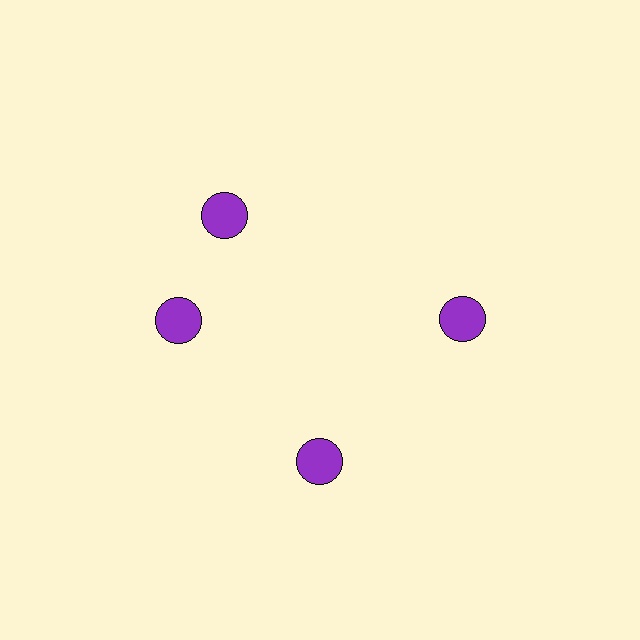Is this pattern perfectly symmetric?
No. The 4 purple circles are arranged in a ring, but one element near the 12 o'clock position is rotated out of alignment along the ring, breaking the 4-fold rotational symmetry.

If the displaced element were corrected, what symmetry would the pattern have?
It would have 4-fold rotational symmetry — the pattern would map onto itself every 90 degrees.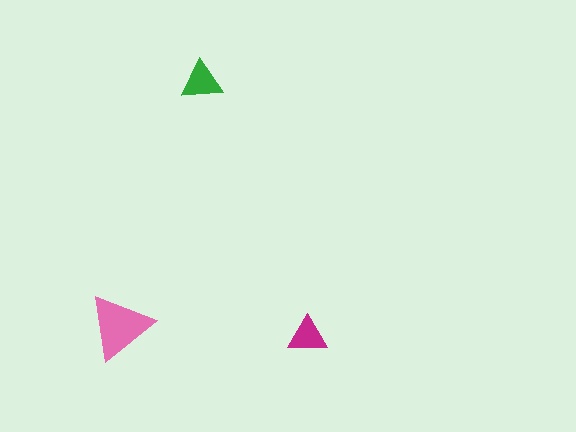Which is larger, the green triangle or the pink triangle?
The pink one.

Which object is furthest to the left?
The pink triangle is leftmost.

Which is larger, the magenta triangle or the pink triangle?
The pink one.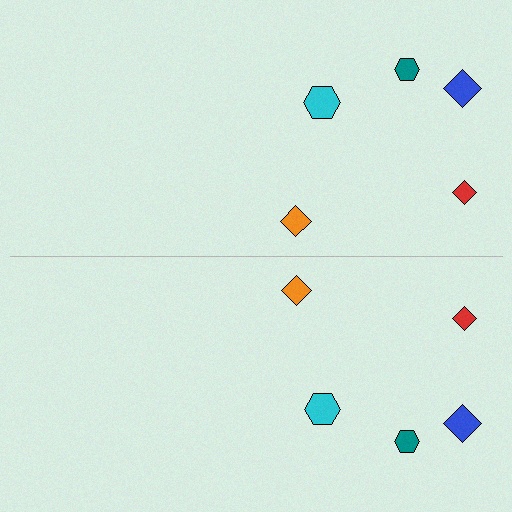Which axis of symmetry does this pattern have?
The pattern has a horizontal axis of symmetry running through the center of the image.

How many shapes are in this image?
There are 10 shapes in this image.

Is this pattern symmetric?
Yes, this pattern has bilateral (reflection) symmetry.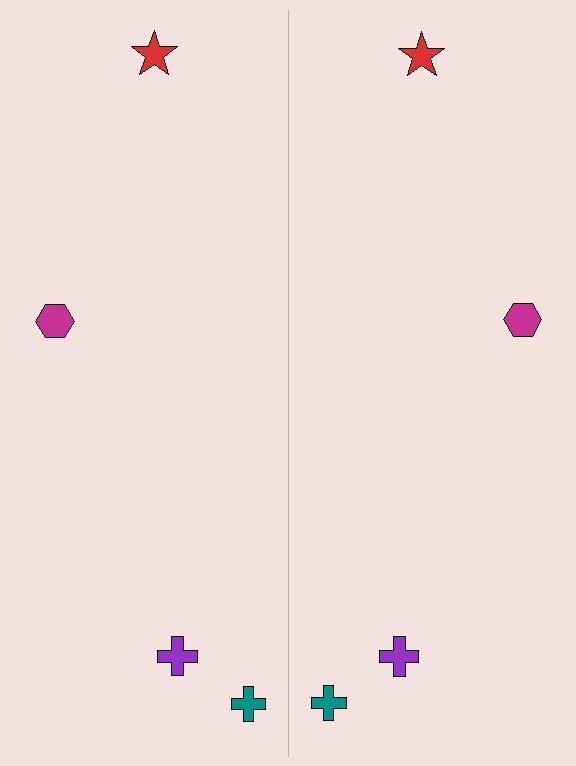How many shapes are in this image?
There are 8 shapes in this image.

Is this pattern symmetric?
Yes, this pattern has bilateral (reflection) symmetry.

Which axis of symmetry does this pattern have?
The pattern has a vertical axis of symmetry running through the center of the image.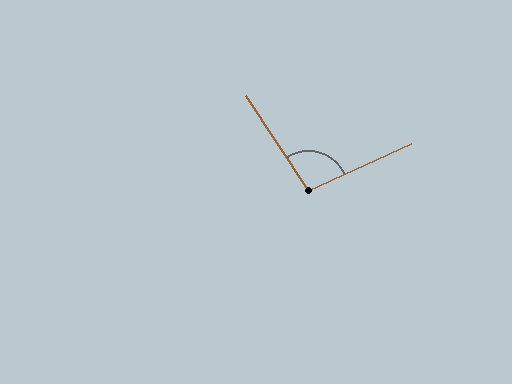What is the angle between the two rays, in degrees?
Approximately 99 degrees.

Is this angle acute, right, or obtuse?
It is obtuse.